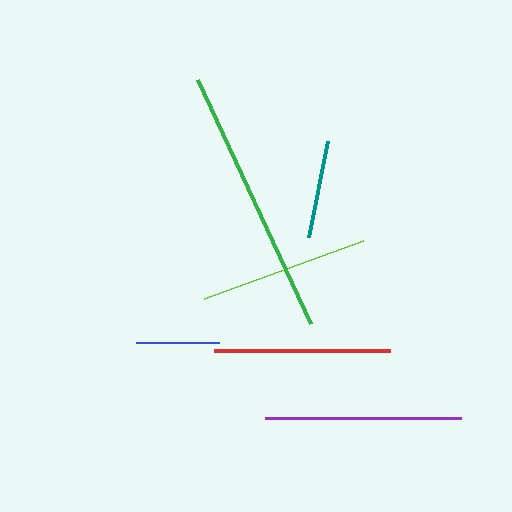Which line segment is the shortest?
The blue line is the shortest at approximately 83 pixels.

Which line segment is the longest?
The green line is the longest at approximately 269 pixels.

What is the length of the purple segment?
The purple segment is approximately 196 pixels long.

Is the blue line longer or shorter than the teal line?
The teal line is longer than the blue line.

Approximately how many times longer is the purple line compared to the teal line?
The purple line is approximately 2.0 times the length of the teal line.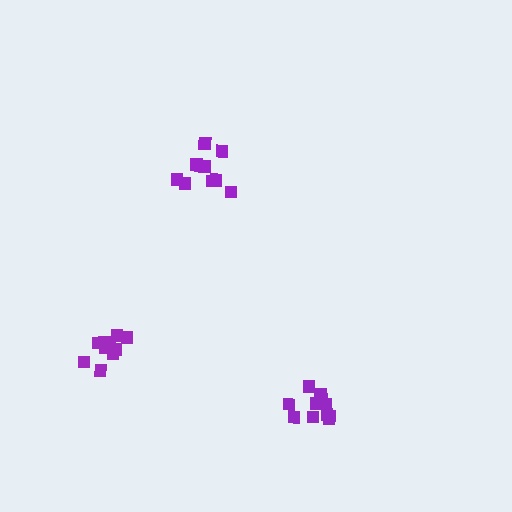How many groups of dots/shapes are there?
There are 3 groups.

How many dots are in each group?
Group 1: 10 dots, Group 2: 12 dots, Group 3: 11 dots (33 total).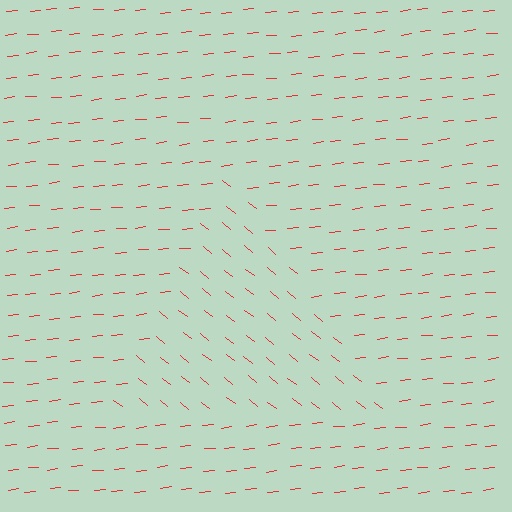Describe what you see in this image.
The image is filled with small red line segments. A triangle region in the image has lines oriented differently from the surrounding lines, creating a visible texture boundary.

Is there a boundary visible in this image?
Yes, there is a texture boundary formed by a change in line orientation.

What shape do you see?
I see a triangle.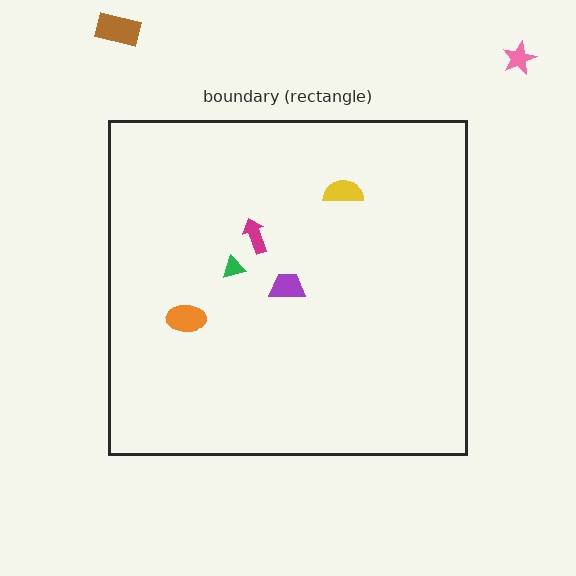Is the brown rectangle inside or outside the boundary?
Outside.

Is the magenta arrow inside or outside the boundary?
Inside.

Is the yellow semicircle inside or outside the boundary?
Inside.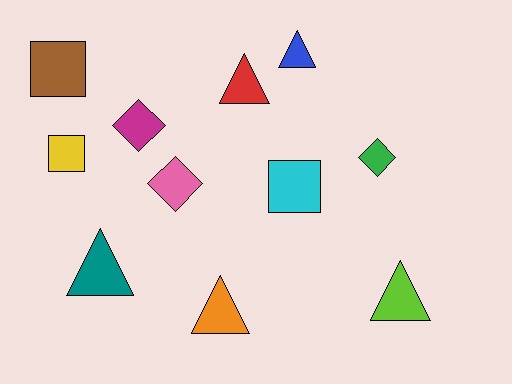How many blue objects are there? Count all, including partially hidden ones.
There is 1 blue object.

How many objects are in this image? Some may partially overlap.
There are 11 objects.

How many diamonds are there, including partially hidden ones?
There are 3 diamonds.